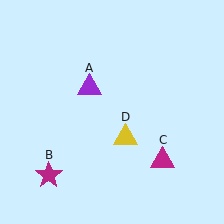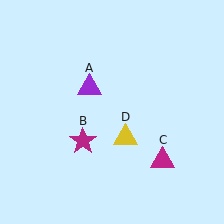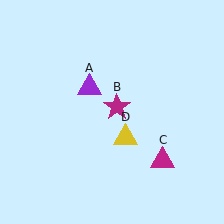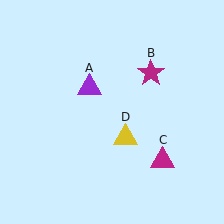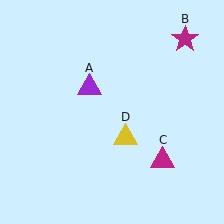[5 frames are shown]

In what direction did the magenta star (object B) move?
The magenta star (object B) moved up and to the right.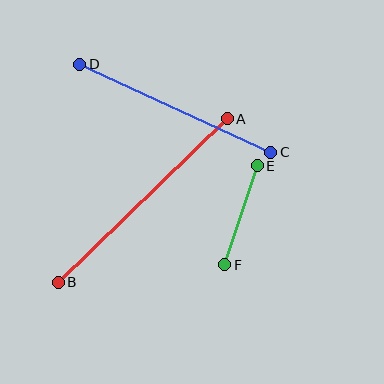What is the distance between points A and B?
The distance is approximately 235 pixels.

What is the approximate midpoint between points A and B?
The midpoint is at approximately (143, 200) pixels.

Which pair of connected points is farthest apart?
Points A and B are farthest apart.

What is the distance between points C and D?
The distance is approximately 210 pixels.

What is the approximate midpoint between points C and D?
The midpoint is at approximately (175, 108) pixels.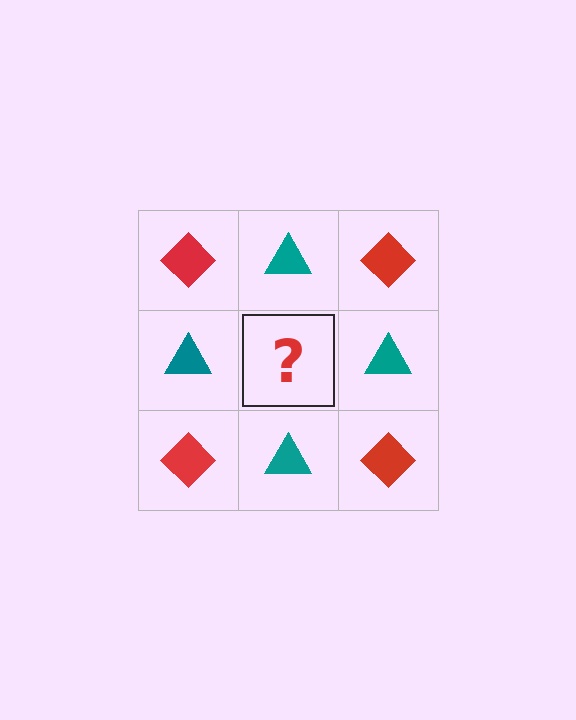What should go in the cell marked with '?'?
The missing cell should contain a red diamond.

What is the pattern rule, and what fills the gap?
The rule is that it alternates red diamond and teal triangle in a checkerboard pattern. The gap should be filled with a red diamond.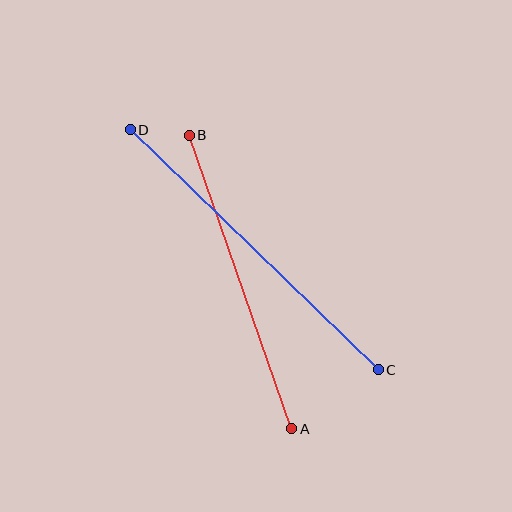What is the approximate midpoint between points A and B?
The midpoint is at approximately (241, 282) pixels.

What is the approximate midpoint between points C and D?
The midpoint is at approximately (254, 250) pixels.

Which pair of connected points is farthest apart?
Points C and D are farthest apart.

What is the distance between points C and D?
The distance is approximately 345 pixels.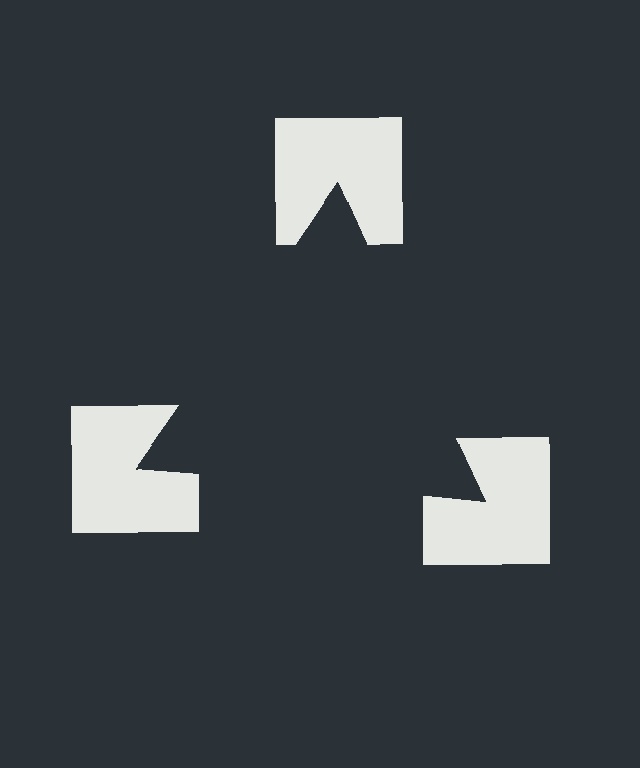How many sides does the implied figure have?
3 sides.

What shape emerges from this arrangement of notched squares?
An illusory triangle — its edges are inferred from the aligned wedge cuts in the notched squares, not physically drawn.